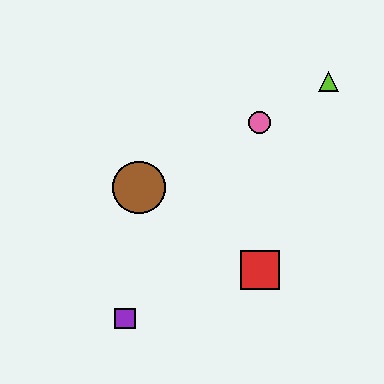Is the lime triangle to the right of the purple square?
Yes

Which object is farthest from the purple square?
The lime triangle is farthest from the purple square.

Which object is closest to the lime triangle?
The pink circle is closest to the lime triangle.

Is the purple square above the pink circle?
No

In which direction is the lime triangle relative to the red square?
The lime triangle is above the red square.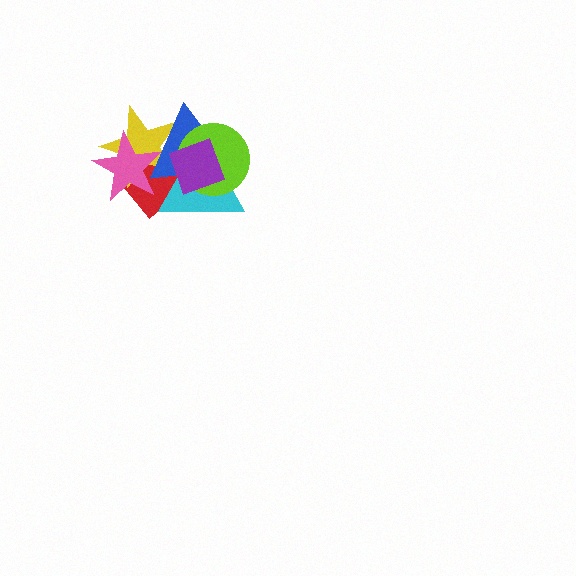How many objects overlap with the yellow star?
5 objects overlap with the yellow star.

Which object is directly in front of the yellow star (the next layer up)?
The pink star is directly in front of the yellow star.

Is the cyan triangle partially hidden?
Yes, it is partially covered by another shape.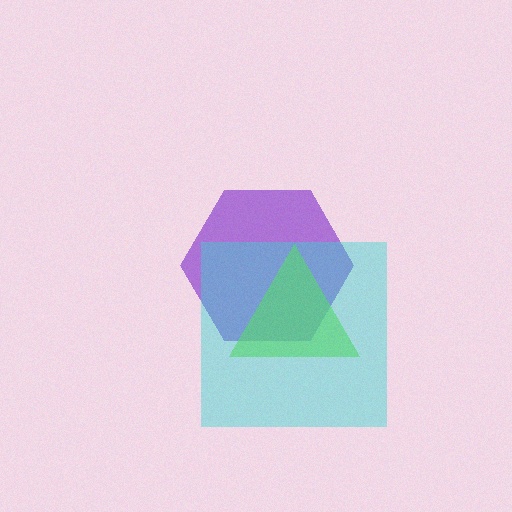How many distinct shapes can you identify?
There are 3 distinct shapes: a purple hexagon, a lime triangle, a cyan square.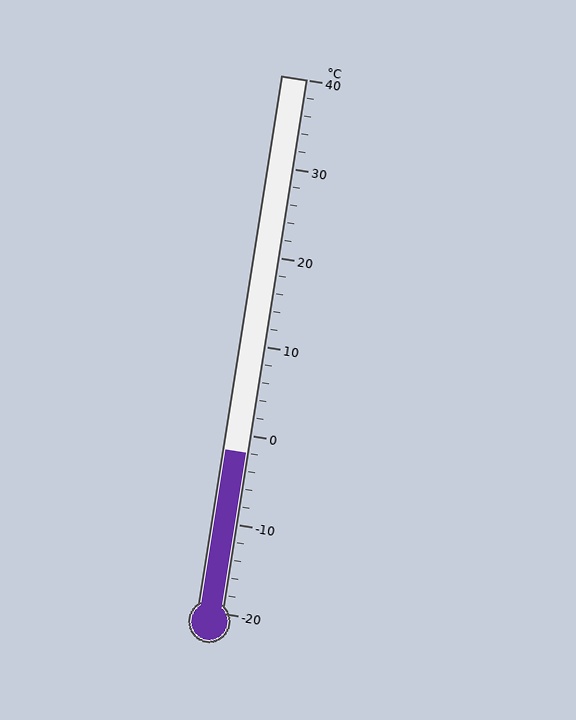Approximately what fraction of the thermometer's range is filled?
The thermometer is filled to approximately 30% of its range.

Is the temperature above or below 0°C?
The temperature is below 0°C.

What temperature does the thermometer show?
The thermometer shows approximately -2°C.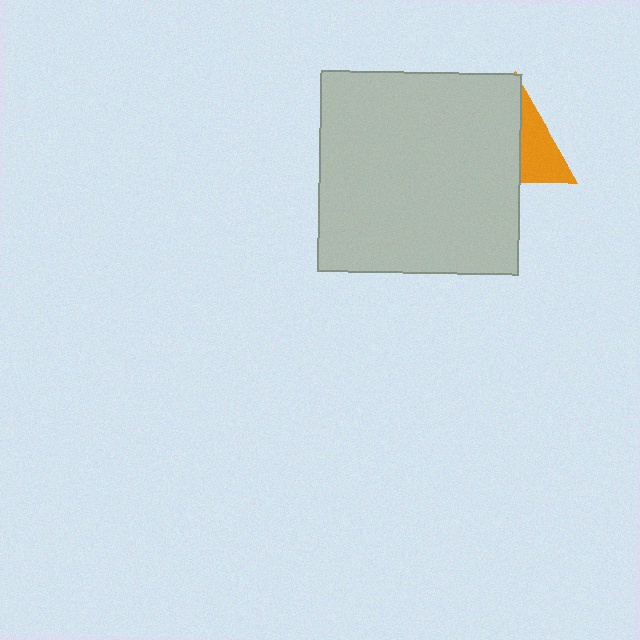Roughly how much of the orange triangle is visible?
A small part of it is visible (roughly 40%).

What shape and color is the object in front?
The object in front is a light gray square.